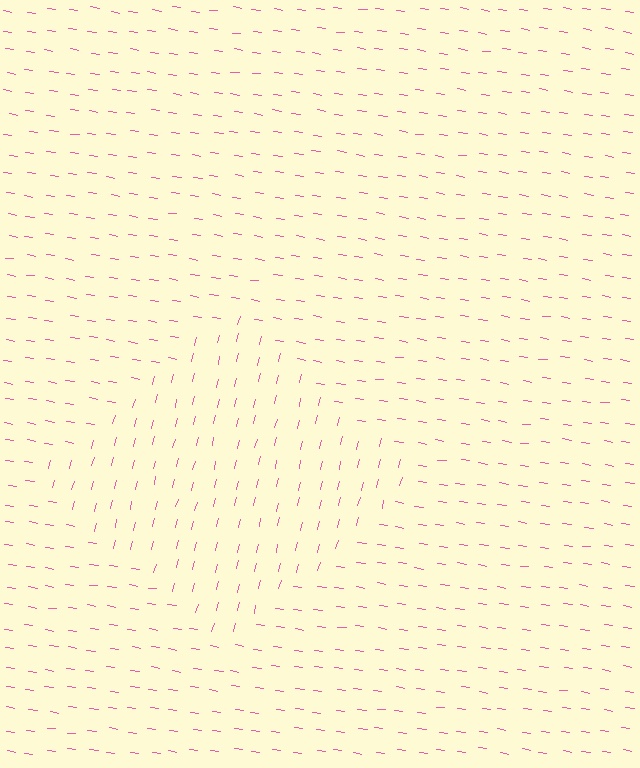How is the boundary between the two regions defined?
The boundary is defined purely by a change in line orientation (approximately 85 degrees difference). All lines are the same color and thickness.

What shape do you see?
I see a diamond.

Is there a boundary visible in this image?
Yes, there is a texture boundary formed by a change in line orientation.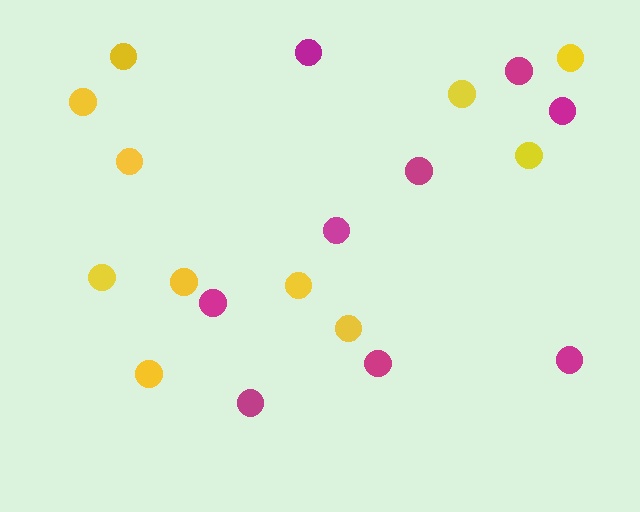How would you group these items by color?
There are 2 groups: one group of yellow circles (11) and one group of magenta circles (9).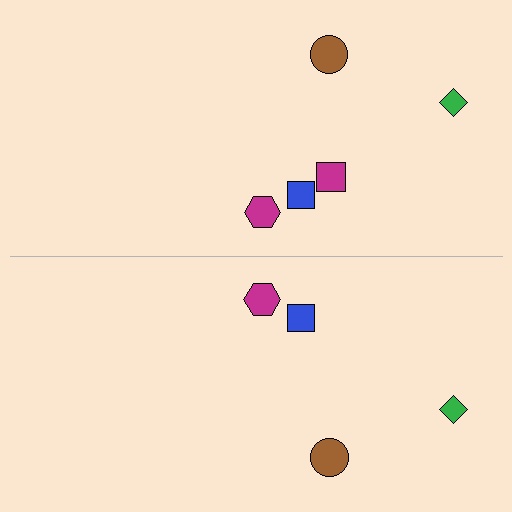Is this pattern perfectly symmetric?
No, the pattern is not perfectly symmetric. A magenta square is missing from the bottom side.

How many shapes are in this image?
There are 9 shapes in this image.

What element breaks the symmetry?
A magenta square is missing from the bottom side.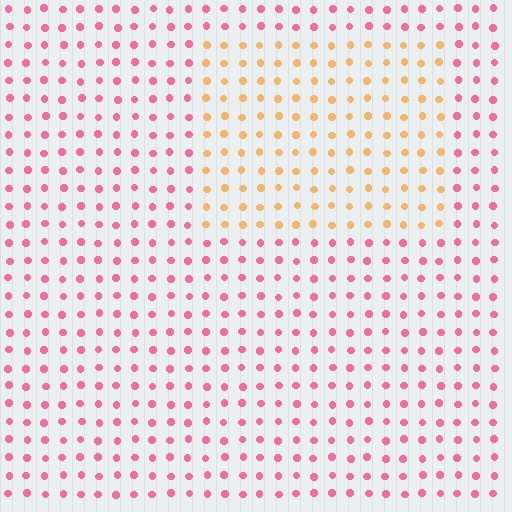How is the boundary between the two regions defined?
The boundary is defined purely by a slight shift in hue (about 56 degrees). Spacing, size, and orientation are identical on both sides.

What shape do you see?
I see a rectangle.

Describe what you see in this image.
The image is filled with small pink elements in a uniform arrangement. A rectangle-shaped region is visible where the elements are tinted to a slightly different hue, forming a subtle color boundary.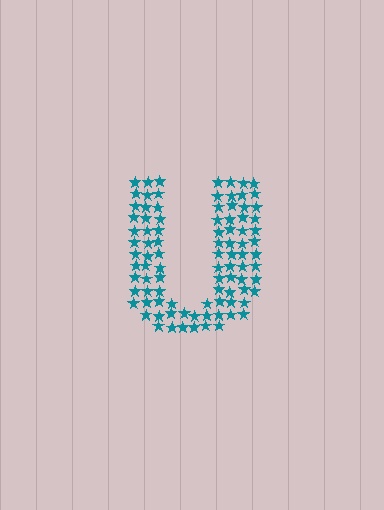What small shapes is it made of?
It is made of small stars.